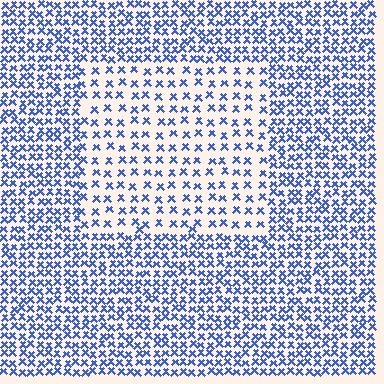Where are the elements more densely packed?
The elements are more densely packed outside the rectangle boundary.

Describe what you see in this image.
The image contains small blue elements arranged at two different densities. A rectangle-shaped region is visible where the elements are less densely packed than the surrounding area.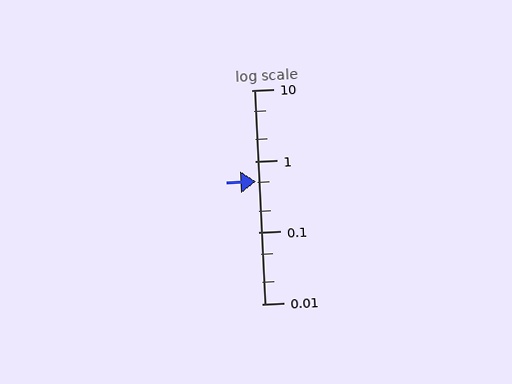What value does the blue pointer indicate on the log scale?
The pointer indicates approximately 0.52.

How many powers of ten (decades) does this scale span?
The scale spans 3 decades, from 0.01 to 10.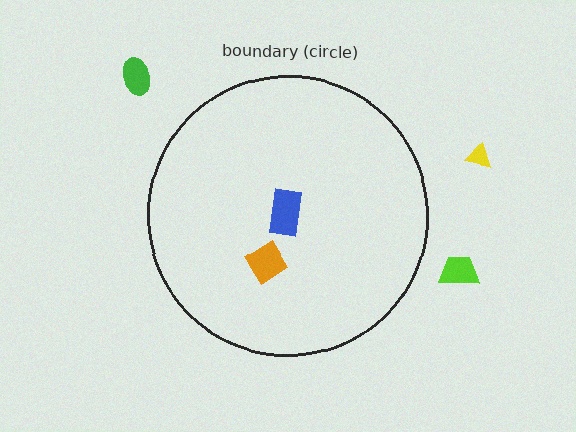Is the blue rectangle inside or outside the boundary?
Inside.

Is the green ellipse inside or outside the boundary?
Outside.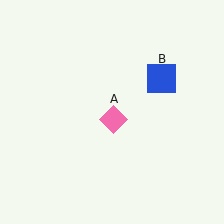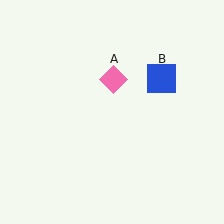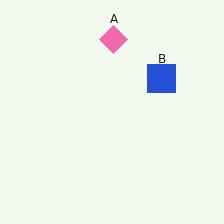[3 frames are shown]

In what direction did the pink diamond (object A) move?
The pink diamond (object A) moved up.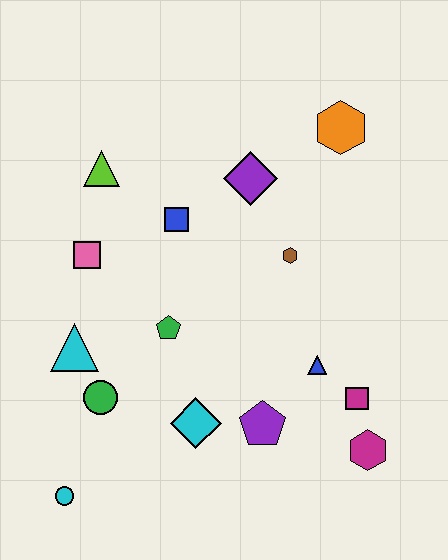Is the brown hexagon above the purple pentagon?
Yes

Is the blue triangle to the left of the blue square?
No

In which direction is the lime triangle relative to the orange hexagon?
The lime triangle is to the left of the orange hexagon.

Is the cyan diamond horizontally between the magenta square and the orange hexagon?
No